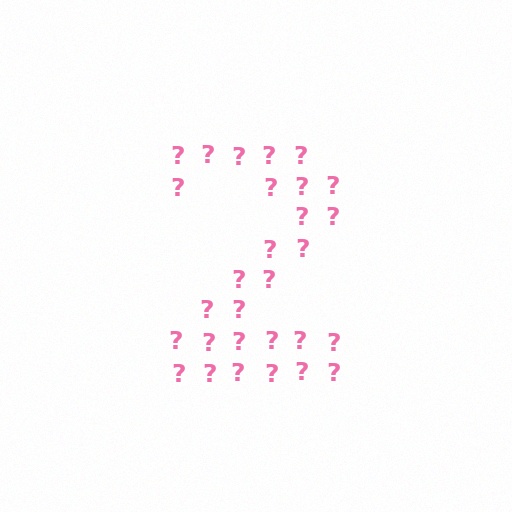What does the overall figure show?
The overall figure shows the digit 2.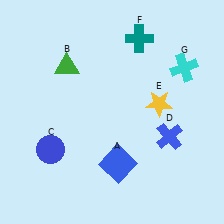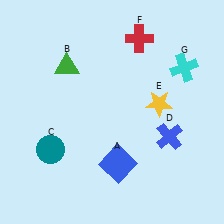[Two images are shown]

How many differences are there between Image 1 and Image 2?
There are 2 differences between the two images.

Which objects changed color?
C changed from blue to teal. F changed from teal to red.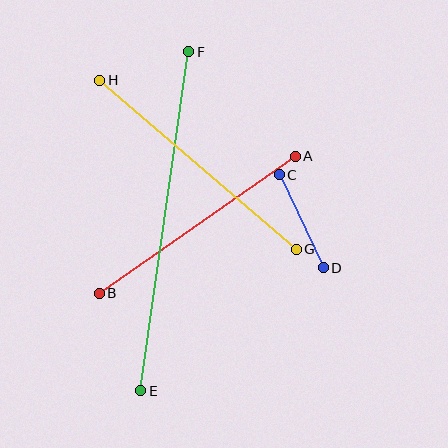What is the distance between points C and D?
The distance is approximately 103 pixels.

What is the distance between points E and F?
The distance is approximately 342 pixels.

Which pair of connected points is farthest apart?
Points E and F are farthest apart.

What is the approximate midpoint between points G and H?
The midpoint is at approximately (198, 165) pixels.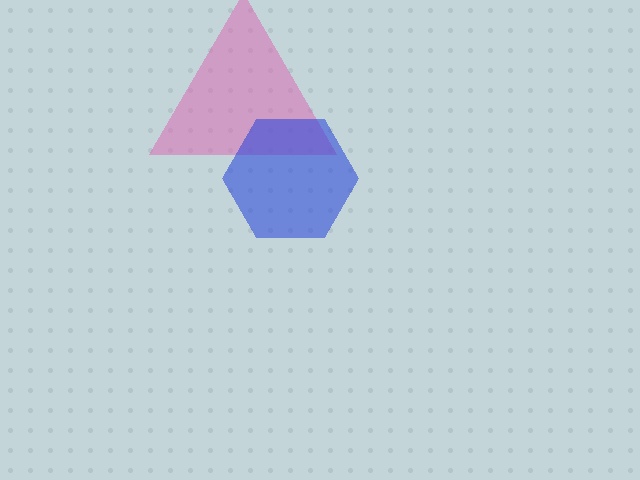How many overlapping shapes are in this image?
There are 2 overlapping shapes in the image.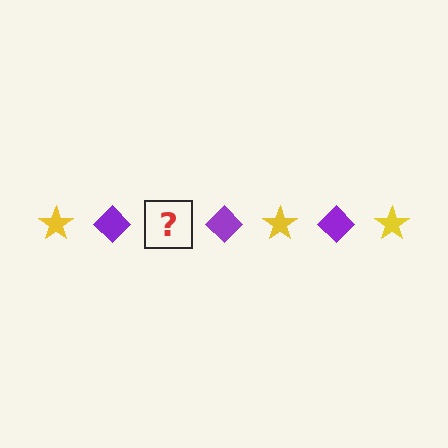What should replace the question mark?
The question mark should be replaced with a yellow star.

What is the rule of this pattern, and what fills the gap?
The rule is that the pattern alternates between yellow star and purple diamond. The gap should be filled with a yellow star.